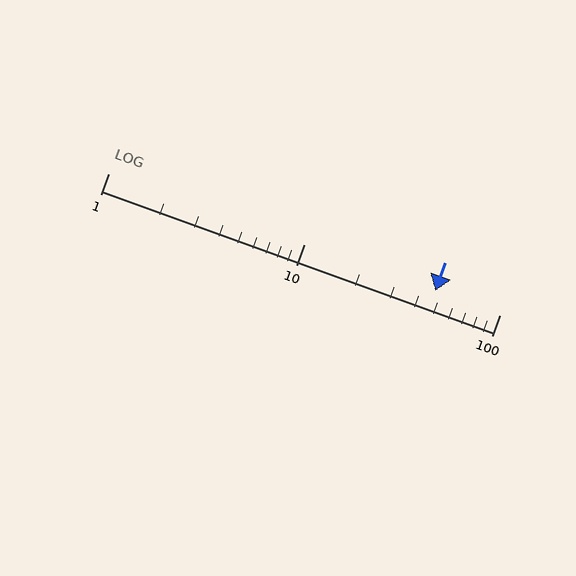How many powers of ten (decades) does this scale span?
The scale spans 2 decades, from 1 to 100.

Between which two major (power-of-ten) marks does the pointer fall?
The pointer is between 10 and 100.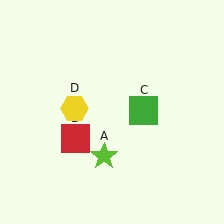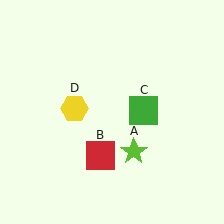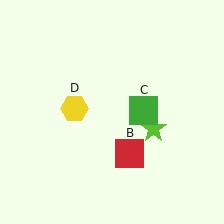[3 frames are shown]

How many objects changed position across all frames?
2 objects changed position: lime star (object A), red square (object B).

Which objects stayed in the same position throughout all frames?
Green square (object C) and yellow hexagon (object D) remained stationary.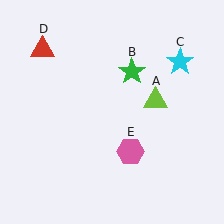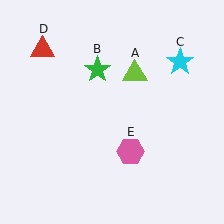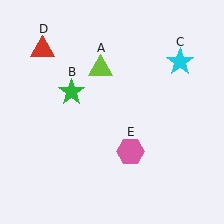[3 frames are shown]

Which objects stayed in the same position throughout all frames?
Cyan star (object C) and red triangle (object D) and pink hexagon (object E) remained stationary.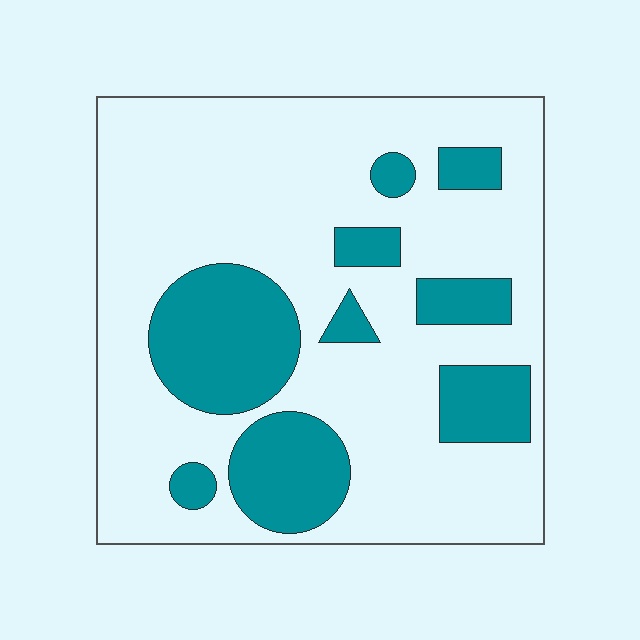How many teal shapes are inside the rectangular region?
9.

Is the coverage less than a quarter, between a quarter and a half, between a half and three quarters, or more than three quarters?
Between a quarter and a half.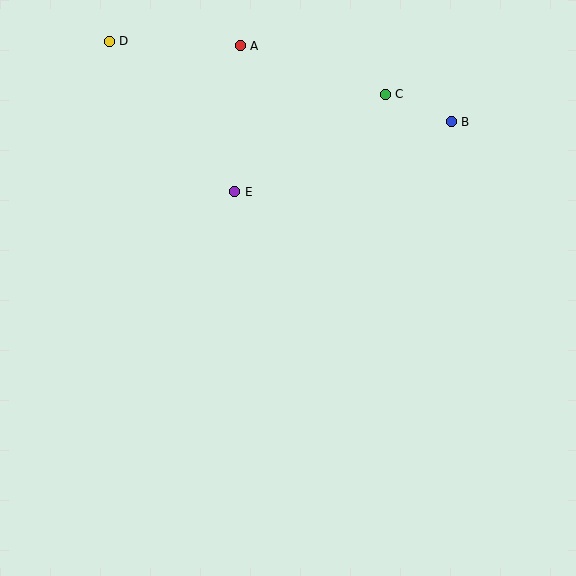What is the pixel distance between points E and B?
The distance between E and B is 227 pixels.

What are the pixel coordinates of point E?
Point E is at (235, 192).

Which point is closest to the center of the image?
Point E at (235, 192) is closest to the center.